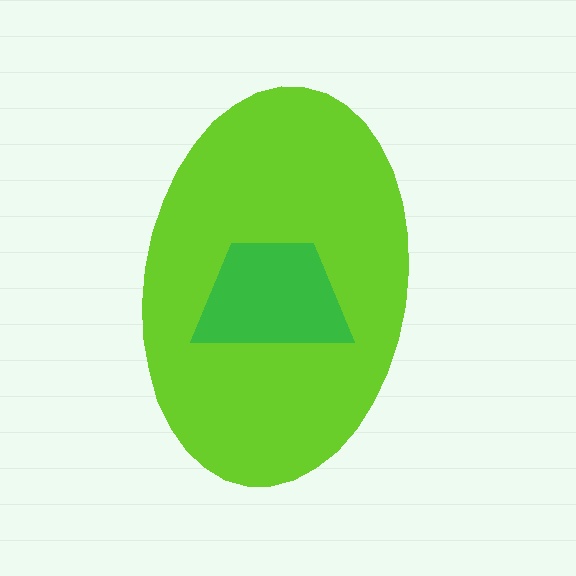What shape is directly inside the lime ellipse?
The green trapezoid.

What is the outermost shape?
The lime ellipse.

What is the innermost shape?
The green trapezoid.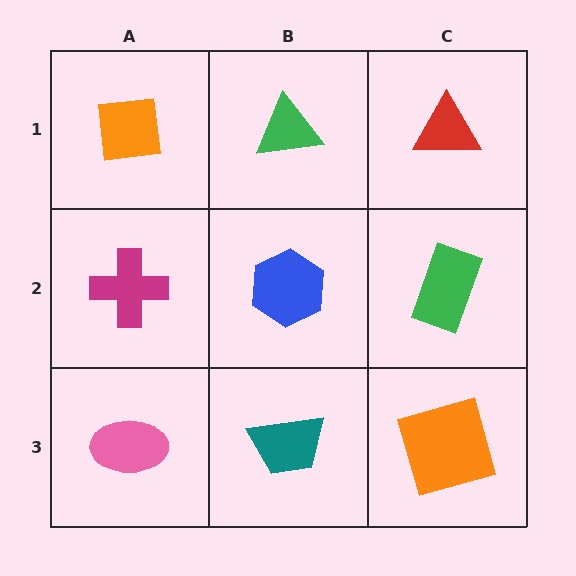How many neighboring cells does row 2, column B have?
4.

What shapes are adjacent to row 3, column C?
A green rectangle (row 2, column C), a teal trapezoid (row 3, column B).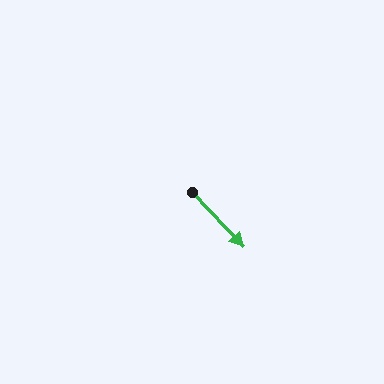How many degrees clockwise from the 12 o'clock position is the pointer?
Approximately 137 degrees.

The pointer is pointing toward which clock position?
Roughly 5 o'clock.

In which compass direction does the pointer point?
Southeast.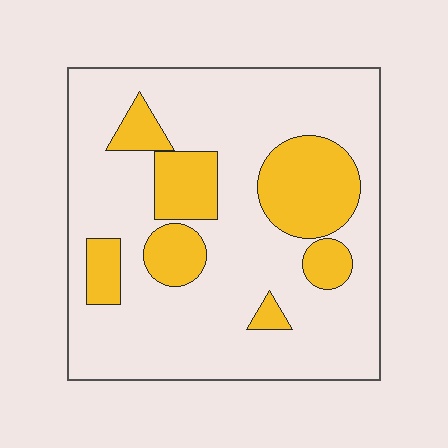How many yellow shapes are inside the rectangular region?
7.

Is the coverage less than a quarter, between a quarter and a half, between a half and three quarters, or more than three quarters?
Less than a quarter.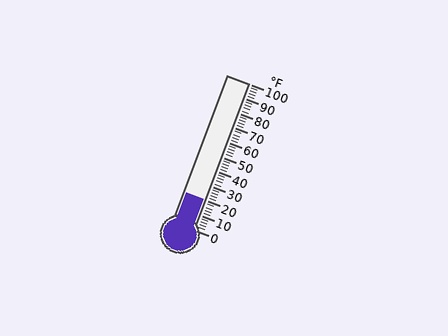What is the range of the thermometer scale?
The thermometer scale ranges from 0°F to 100°F.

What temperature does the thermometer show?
The thermometer shows approximately 20°F.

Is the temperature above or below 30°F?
The temperature is below 30°F.